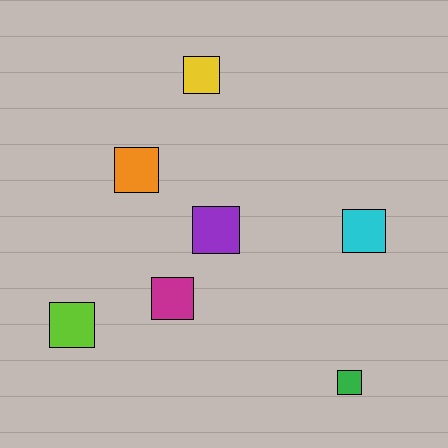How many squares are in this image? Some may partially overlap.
There are 7 squares.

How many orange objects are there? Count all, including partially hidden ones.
There is 1 orange object.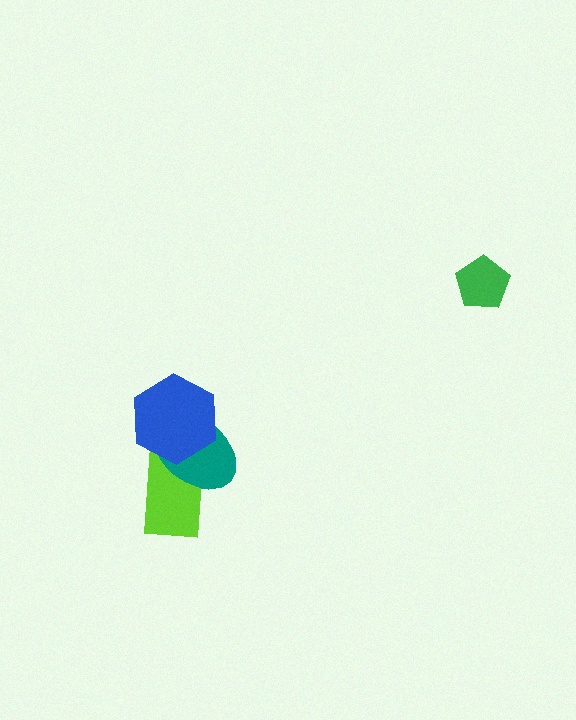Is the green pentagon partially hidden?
No, no other shape covers it.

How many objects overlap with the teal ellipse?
2 objects overlap with the teal ellipse.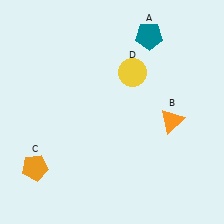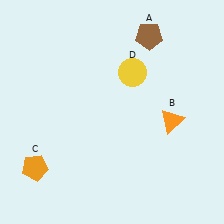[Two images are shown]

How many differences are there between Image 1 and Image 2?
There is 1 difference between the two images.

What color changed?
The pentagon (A) changed from teal in Image 1 to brown in Image 2.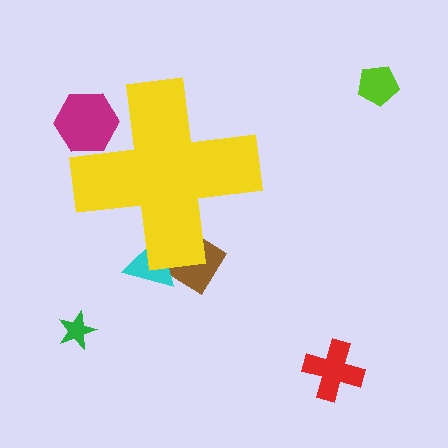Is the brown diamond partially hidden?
Yes, the brown diamond is partially hidden behind the yellow cross.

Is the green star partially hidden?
No, the green star is fully visible.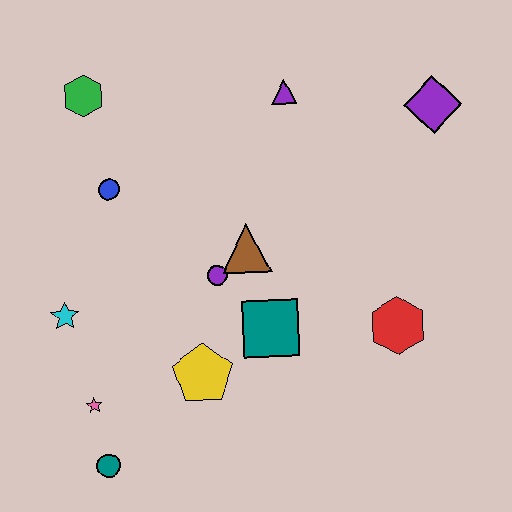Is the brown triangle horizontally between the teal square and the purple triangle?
No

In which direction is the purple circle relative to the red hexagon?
The purple circle is to the left of the red hexagon.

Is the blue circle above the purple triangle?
No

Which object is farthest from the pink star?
The purple diamond is farthest from the pink star.